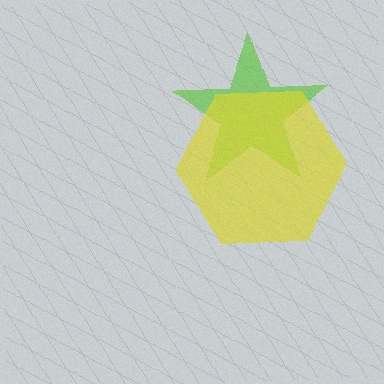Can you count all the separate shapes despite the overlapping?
Yes, there are 2 separate shapes.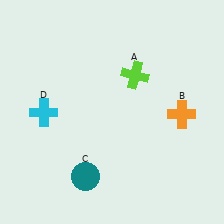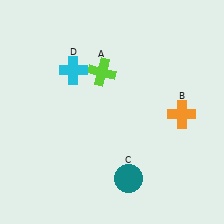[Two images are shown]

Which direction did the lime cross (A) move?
The lime cross (A) moved left.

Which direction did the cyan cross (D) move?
The cyan cross (D) moved up.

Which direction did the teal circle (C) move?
The teal circle (C) moved right.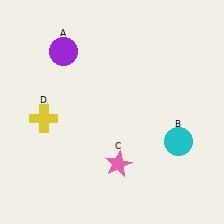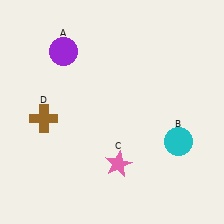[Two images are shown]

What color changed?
The cross (D) changed from yellow in Image 1 to brown in Image 2.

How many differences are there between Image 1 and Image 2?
There is 1 difference between the two images.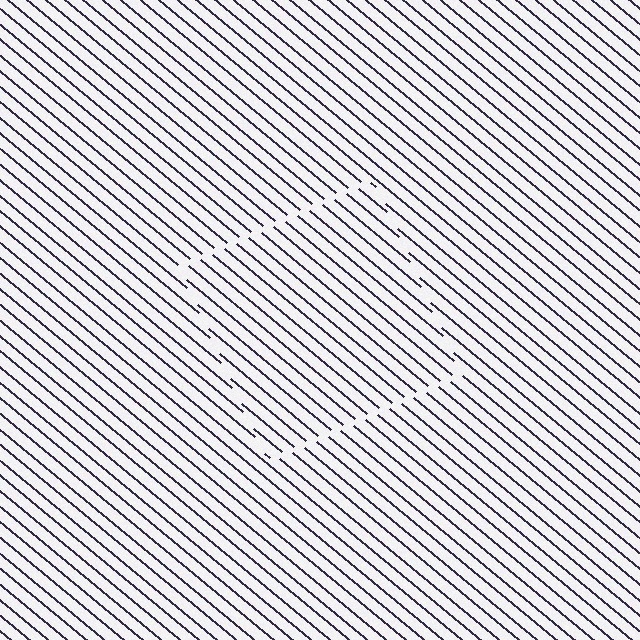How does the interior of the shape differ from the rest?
The interior of the shape contains the same grating, shifted by half a period — the contour is defined by the phase discontinuity where line-ends from the inner and outer gratings abut.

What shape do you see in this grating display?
An illusory square. The interior of the shape contains the same grating, shifted by half a period — the contour is defined by the phase discontinuity where line-ends from the inner and outer gratings abut.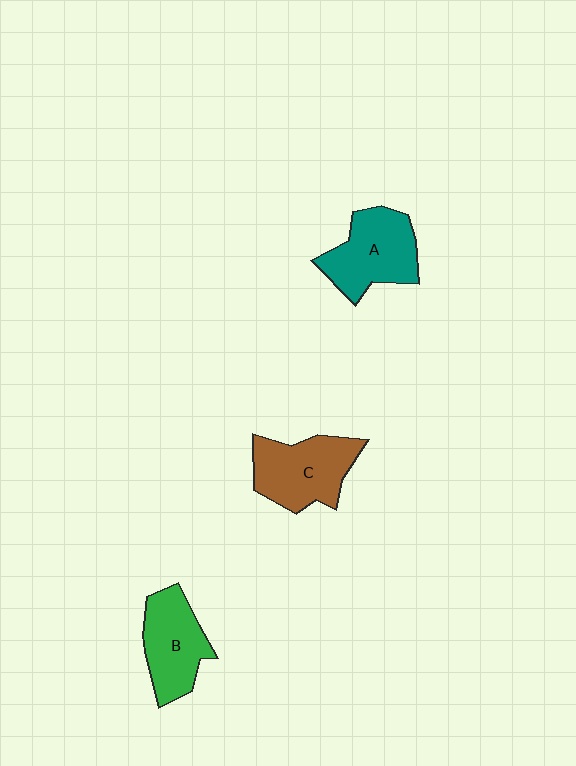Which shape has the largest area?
Shape C (brown).